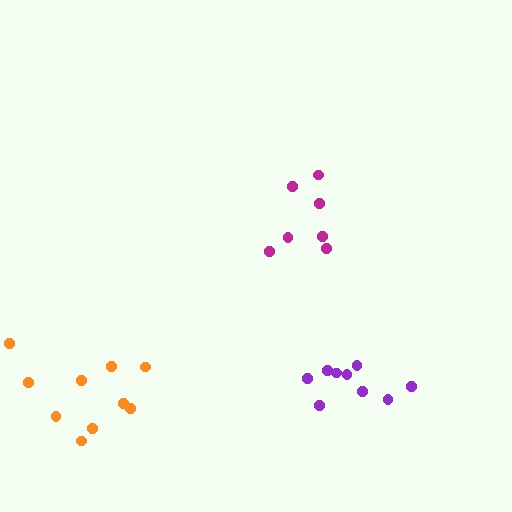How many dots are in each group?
Group 1: 7 dots, Group 2: 10 dots, Group 3: 9 dots (26 total).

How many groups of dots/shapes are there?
There are 3 groups.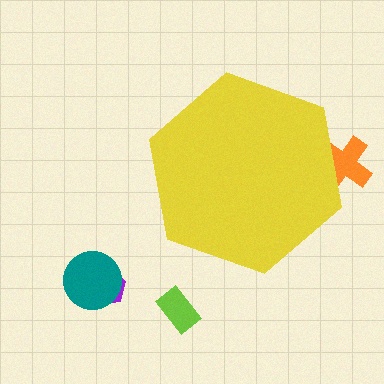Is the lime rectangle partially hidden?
No, the lime rectangle is fully visible.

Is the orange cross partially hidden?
Yes, the orange cross is partially hidden behind the yellow hexagon.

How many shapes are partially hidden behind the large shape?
1 shape is partially hidden.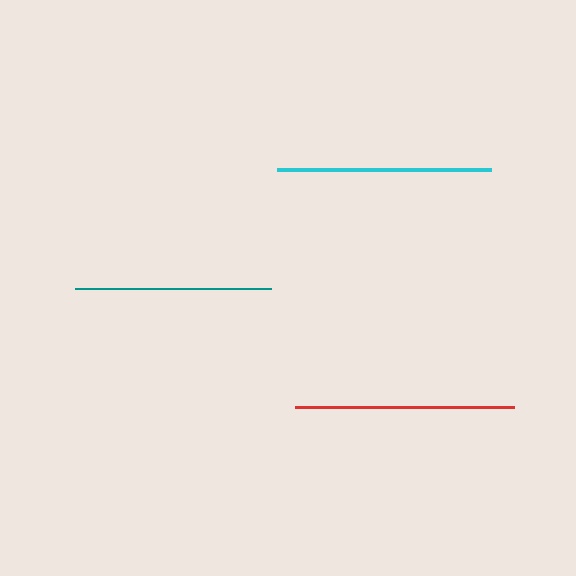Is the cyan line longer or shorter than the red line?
The red line is longer than the cyan line.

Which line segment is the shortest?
The teal line is the shortest at approximately 196 pixels.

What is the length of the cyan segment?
The cyan segment is approximately 214 pixels long.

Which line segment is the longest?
The red line is the longest at approximately 219 pixels.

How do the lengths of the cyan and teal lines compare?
The cyan and teal lines are approximately the same length.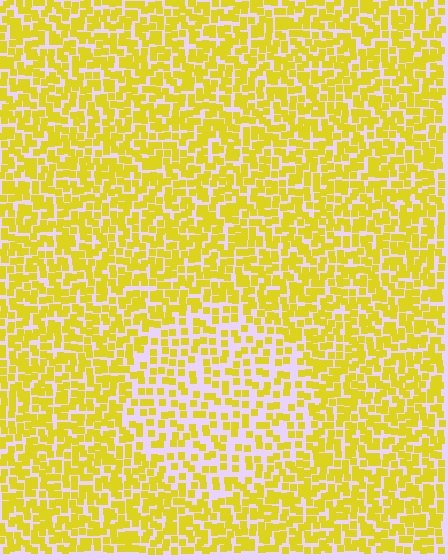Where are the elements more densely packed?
The elements are more densely packed outside the circle boundary.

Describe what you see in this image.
The image contains small yellow elements arranged at two different densities. A circle-shaped region is visible where the elements are less densely packed than the surrounding area.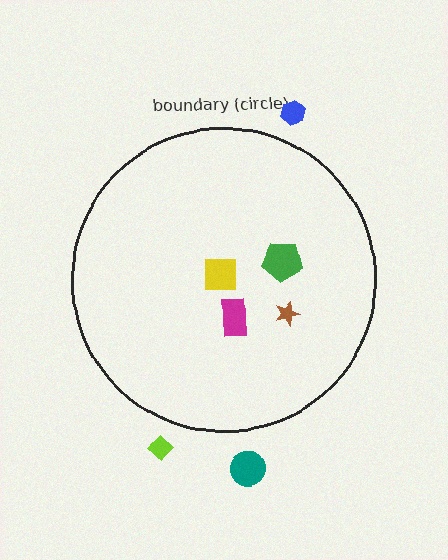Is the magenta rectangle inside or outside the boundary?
Inside.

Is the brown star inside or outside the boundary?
Inside.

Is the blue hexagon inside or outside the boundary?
Outside.